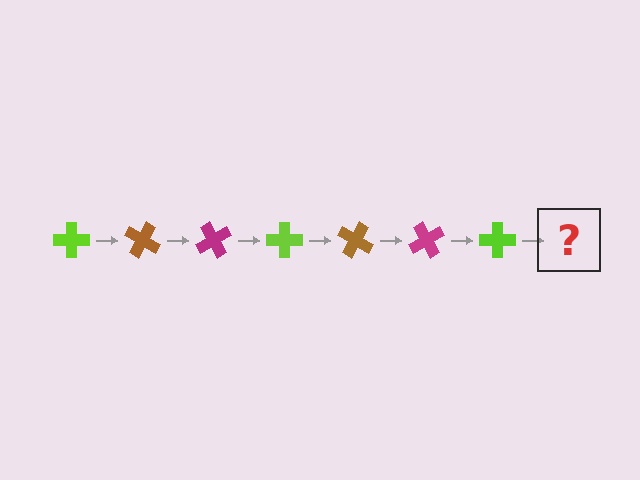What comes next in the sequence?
The next element should be a brown cross, rotated 210 degrees from the start.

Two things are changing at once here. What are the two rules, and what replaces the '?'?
The two rules are that it rotates 30 degrees each step and the color cycles through lime, brown, and magenta. The '?' should be a brown cross, rotated 210 degrees from the start.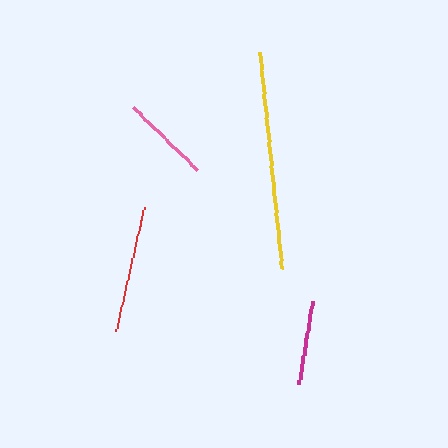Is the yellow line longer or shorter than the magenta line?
The yellow line is longer than the magenta line.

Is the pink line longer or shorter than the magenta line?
The pink line is longer than the magenta line.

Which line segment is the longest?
The yellow line is the longest at approximately 218 pixels.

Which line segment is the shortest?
The magenta line is the shortest at approximately 85 pixels.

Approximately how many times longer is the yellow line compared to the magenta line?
The yellow line is approximately 2.6 times the length of the magenta line.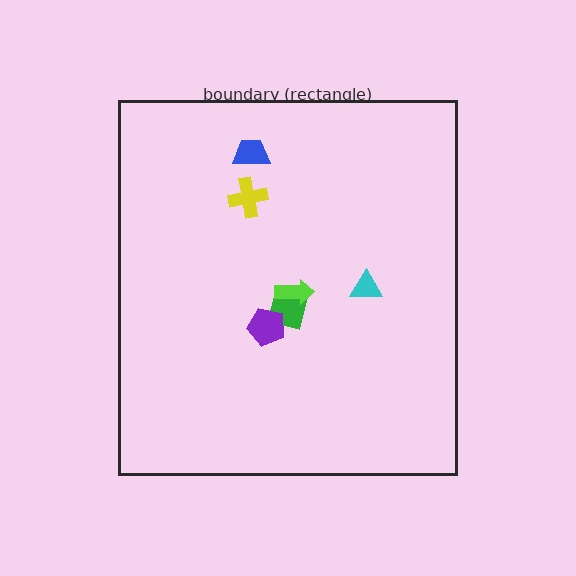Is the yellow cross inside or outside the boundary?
Inside.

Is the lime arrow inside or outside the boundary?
Inside.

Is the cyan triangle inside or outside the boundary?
Inside.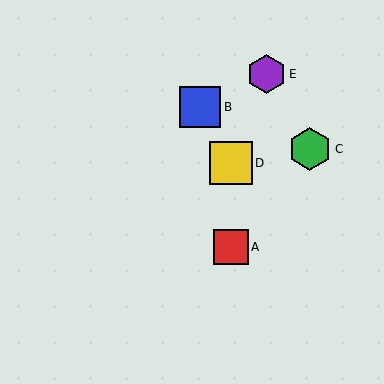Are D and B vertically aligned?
No, D is at x≈231 and B is at x≈200.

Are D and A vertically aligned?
Yes, both are at x≈231.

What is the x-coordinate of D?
Object D is at x≈231.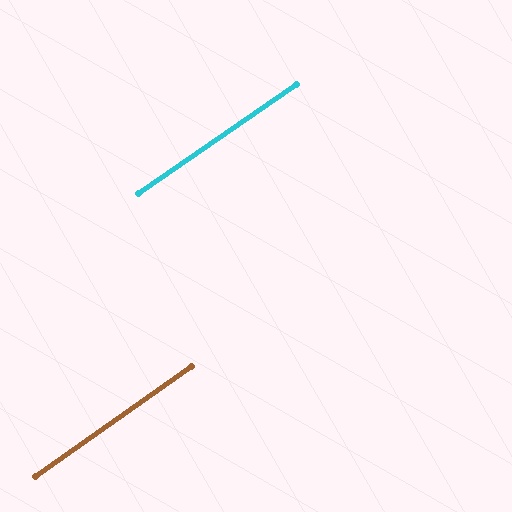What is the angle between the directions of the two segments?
Approximately 1 degree.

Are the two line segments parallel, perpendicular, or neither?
Parallel — their directions differ by only 0.8°.